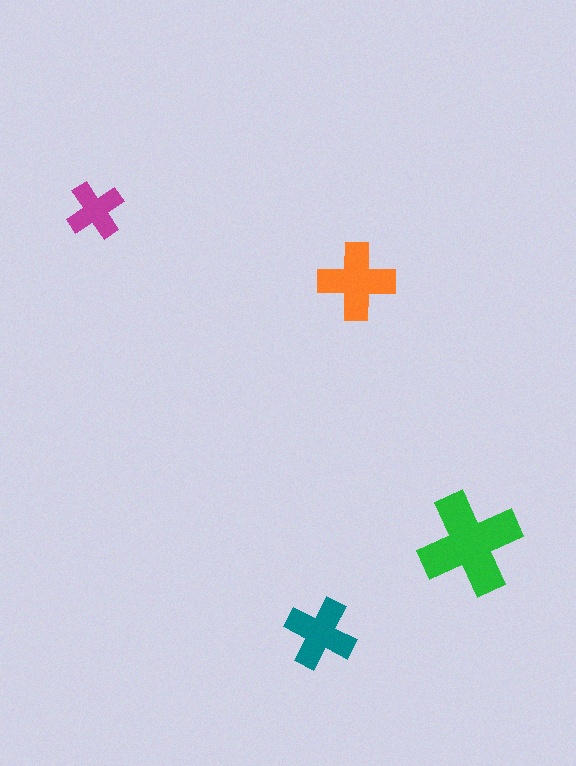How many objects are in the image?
There are 4 objects in the image.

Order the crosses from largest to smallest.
the green one, the orange one, the teal one, the magenta one.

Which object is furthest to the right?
The green cross is rightmost.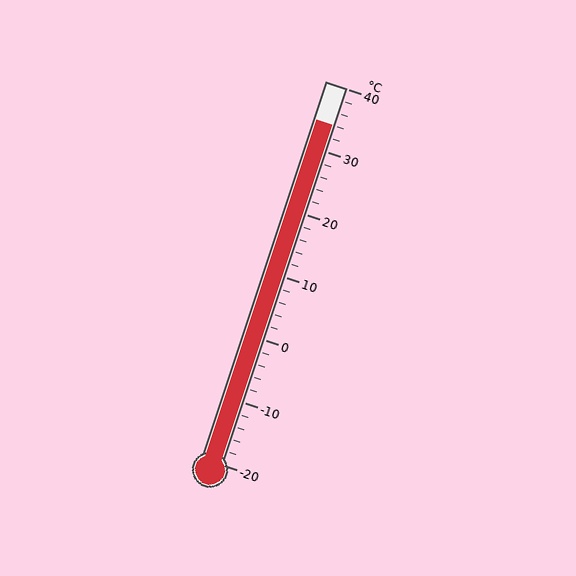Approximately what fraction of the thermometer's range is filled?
The thermometer is filled to approximately 90% of its range.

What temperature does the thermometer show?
The thermometer shows approximately 34°C.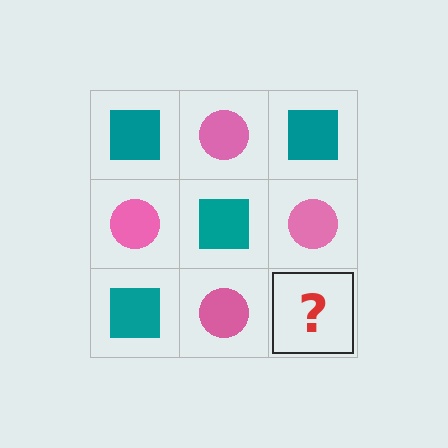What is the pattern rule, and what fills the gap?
The rule is that it alternates teal square and pink circle in a checkerboard pattern. The gap should be filled with a teal square.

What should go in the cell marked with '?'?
The missing cell should contain a teal square.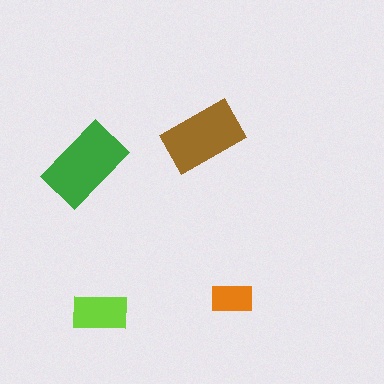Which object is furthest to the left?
The green rectangle is leftmost.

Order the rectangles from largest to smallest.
the green one, the brown one, the lime one, the orange one.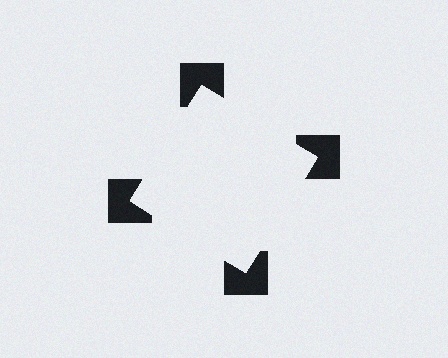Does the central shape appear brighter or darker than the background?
It typically appears slightly brighter than the background, even though no actual brightness change is drawn.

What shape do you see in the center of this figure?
An illusory square — its edges are inferred from the aligned wedge cuts in the notched squares, not physically drawn.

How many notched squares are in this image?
There are 4 — one at each vertex of the illusory square.